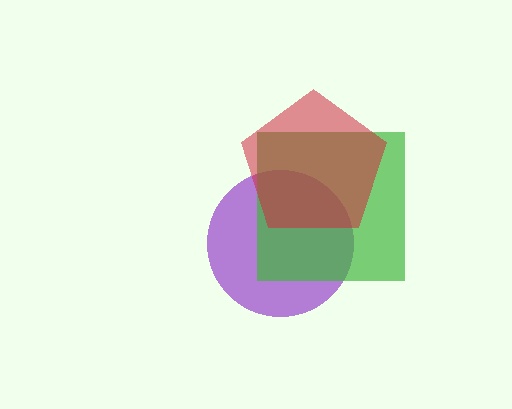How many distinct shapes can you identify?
There are 3 distinct shapes: a purple circle, a green square, a red pentagon.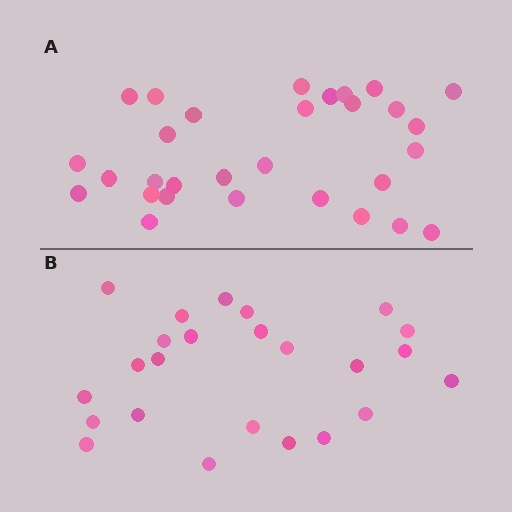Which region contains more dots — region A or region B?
Region A (the top region) has more dots.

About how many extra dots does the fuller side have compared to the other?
Region A has about 6 more dots than region B.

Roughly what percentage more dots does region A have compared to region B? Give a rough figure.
About 25% more.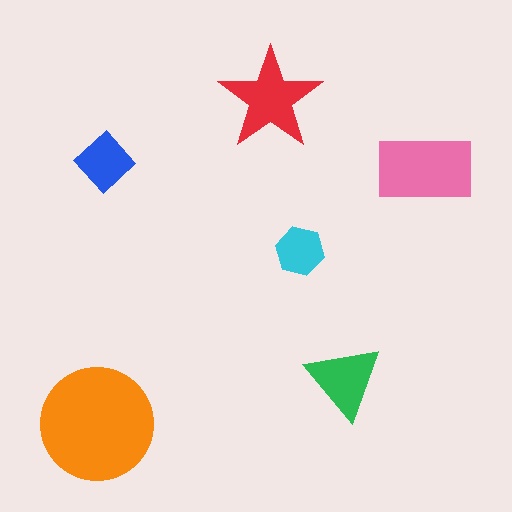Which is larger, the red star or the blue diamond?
The red star.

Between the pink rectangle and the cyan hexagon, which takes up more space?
The pink rectangle.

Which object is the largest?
The orange circle.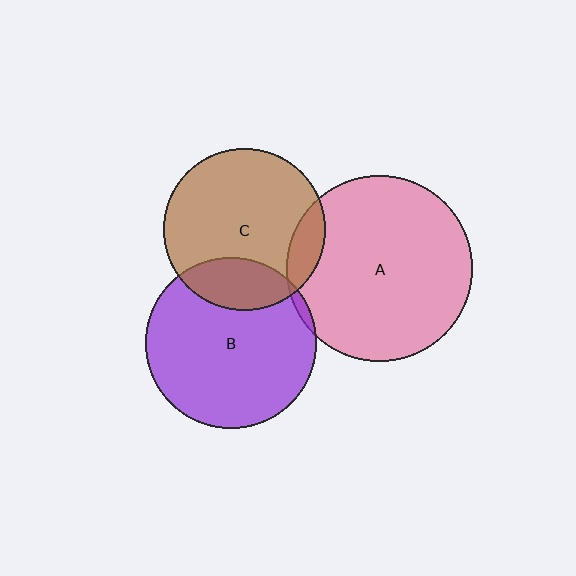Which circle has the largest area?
Circle A (pink).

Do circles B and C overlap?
Yes.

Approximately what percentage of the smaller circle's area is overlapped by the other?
Approximately 20%.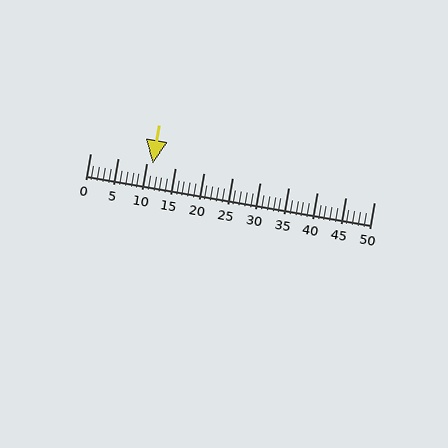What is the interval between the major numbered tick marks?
The major tick marks are spaced 5 units apart.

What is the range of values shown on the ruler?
The ruler shows values from 0 to 50.